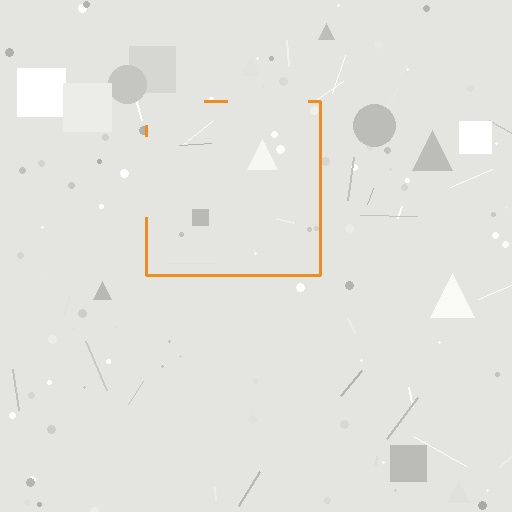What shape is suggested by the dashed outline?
The dashed outline suggests a square.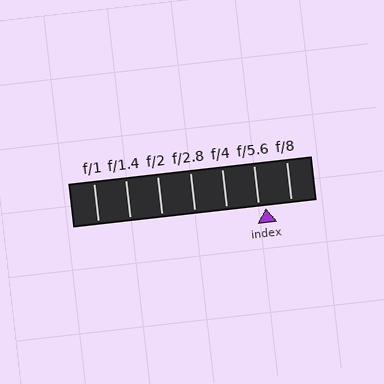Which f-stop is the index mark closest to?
The index mark is closest to f/5.6.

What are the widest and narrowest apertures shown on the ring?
The widest aperture shown is f/1 and the narrowest is f/8.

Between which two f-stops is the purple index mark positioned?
The index mark is between f/5.6 and f/8.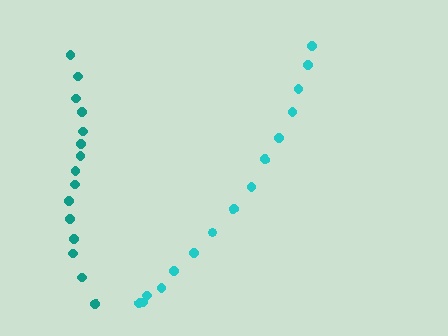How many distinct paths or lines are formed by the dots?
There are 2 distinct paths.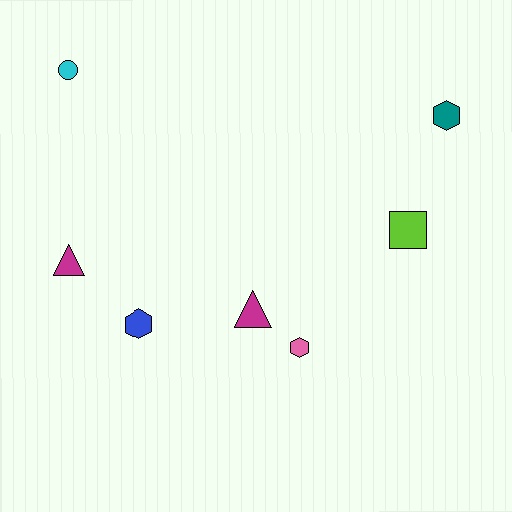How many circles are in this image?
There is 1 circle.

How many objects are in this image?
There are 7 objects.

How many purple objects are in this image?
There are no purple objects.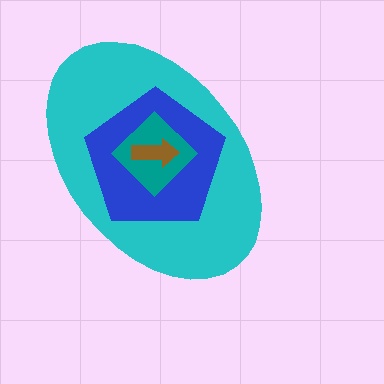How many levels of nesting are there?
4.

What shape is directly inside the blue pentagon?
The teal diamond.